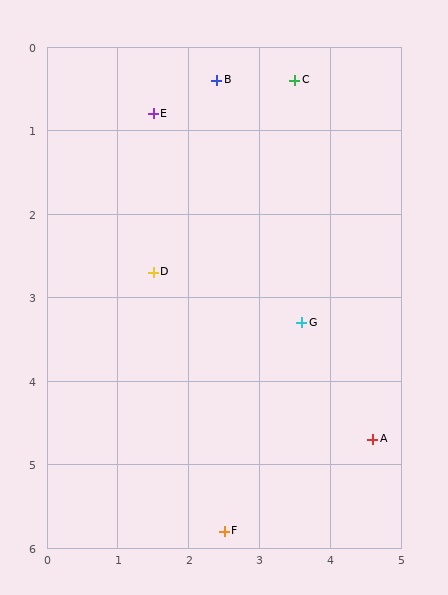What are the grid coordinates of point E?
Point E is at approximately (1.5, 0.8).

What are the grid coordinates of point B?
Point B is at approximately (2.4, 0.4).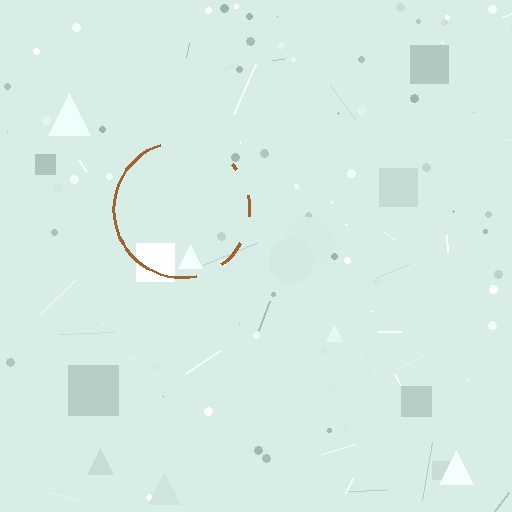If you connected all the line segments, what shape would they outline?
They would outline a circle.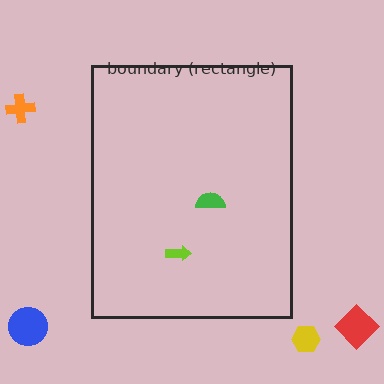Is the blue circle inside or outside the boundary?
Outside.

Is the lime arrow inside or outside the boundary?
Inside.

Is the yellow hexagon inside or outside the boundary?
Outside.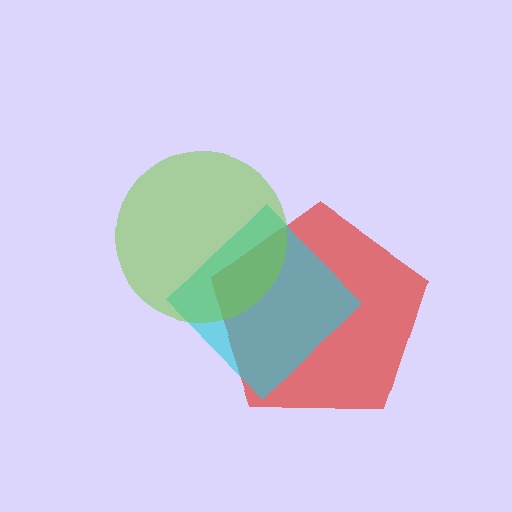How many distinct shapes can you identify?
There are 3 distinct shapes: a red pentagon, a cyan diamond, a lime circle.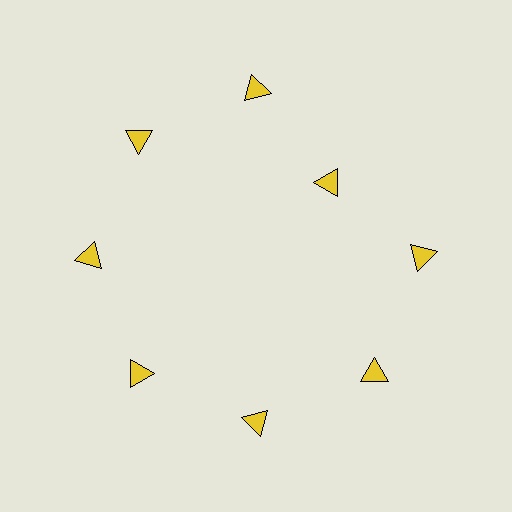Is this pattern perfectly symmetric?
No. The 8 yellow triangles are arranged in a ring, but one element near the 2 o'clock position is pulled inward toward the center, breaking the 8-fold rotational symmetry.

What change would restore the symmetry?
The symmetry would be restored by moving it outward, back onto the ring so that all 8 triangles sit at equal angles and equal distance from the center.